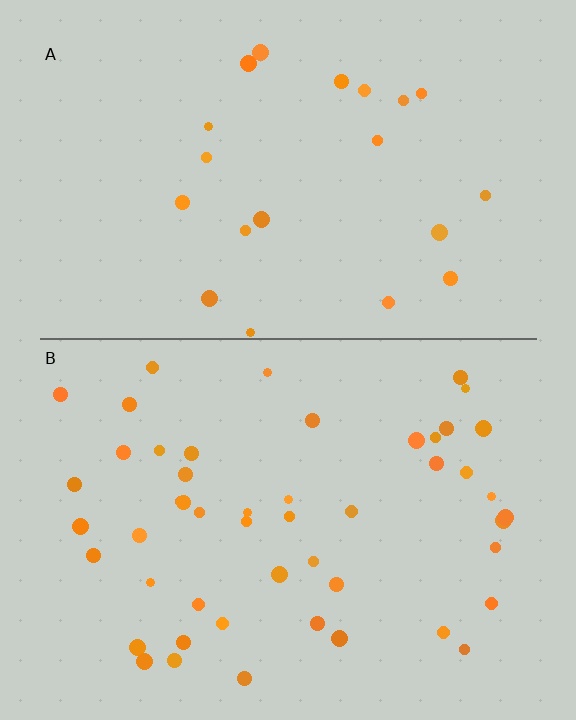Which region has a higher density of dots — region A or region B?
B (the bottom).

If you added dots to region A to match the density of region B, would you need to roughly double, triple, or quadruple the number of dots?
Approximately double.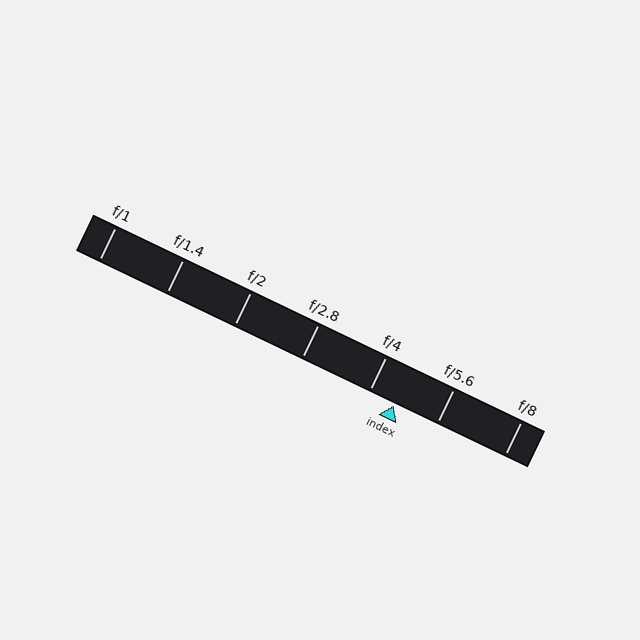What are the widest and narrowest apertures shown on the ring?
The widest aperture shown is f/1 and the narrowest is f/8.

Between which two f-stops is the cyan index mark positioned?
The index mark is between f/4 and f/5.6.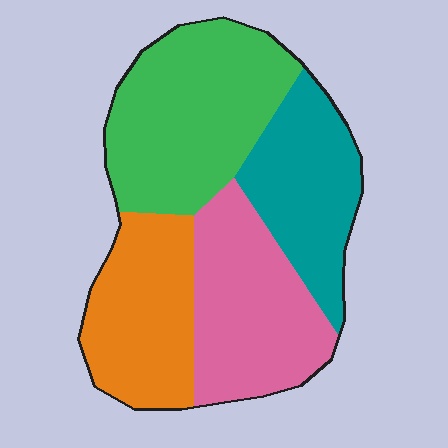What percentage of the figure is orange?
Orange takes up about one fifth (1/5) of the figure.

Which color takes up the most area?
Green, at roughly 30%.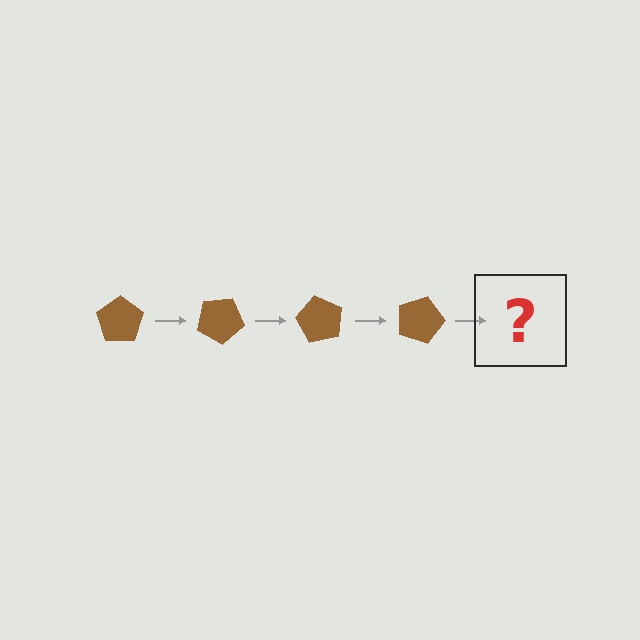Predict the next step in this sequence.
The next step is a brown pentagon rotated 120 degrees.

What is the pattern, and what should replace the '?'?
The pattern is that the pentagon rotates 30 degrees each step. The '?' should be a brown pentagon rotated 120 degrees.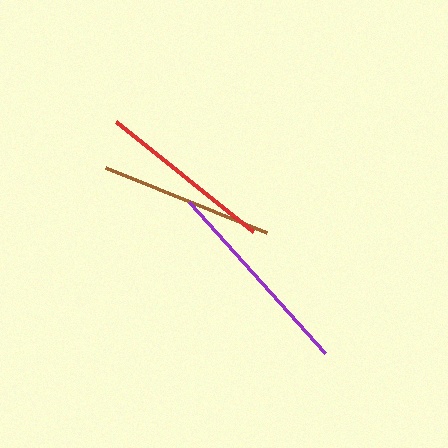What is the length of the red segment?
The red segment is approximately 176 pixels long.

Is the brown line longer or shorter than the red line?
The red line is longer than the brown line.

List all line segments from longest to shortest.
From longest to shortest: purple, red, brown.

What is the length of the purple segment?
The purple segment is approximately 203 pixels long.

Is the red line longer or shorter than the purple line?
The purple line is longer than the red line.